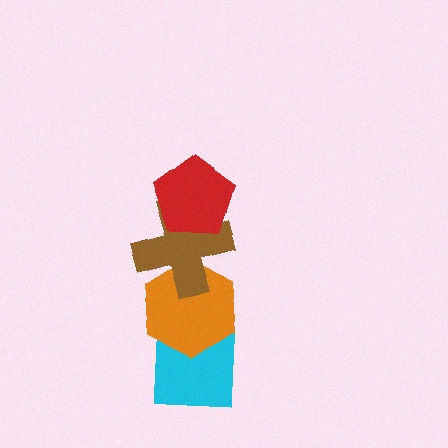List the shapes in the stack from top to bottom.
From top to bottom: the red pentagon, the brown cross, the orange hexagon, the cyan square.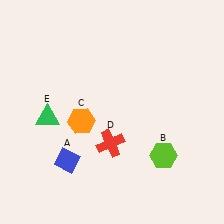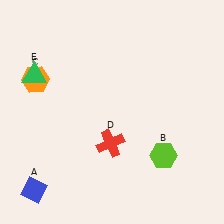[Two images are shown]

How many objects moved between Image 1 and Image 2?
3 objects moved between the two images.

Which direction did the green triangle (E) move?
The green triangle (E) moved up.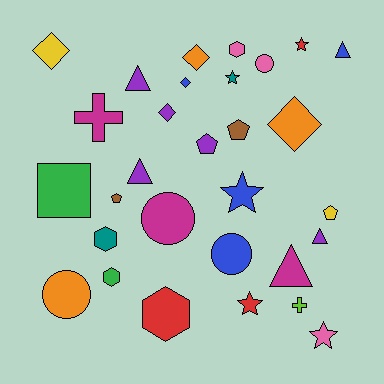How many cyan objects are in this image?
There are no cyan objects.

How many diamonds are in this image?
There are 5 diamonds.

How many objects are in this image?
There are 30 objects.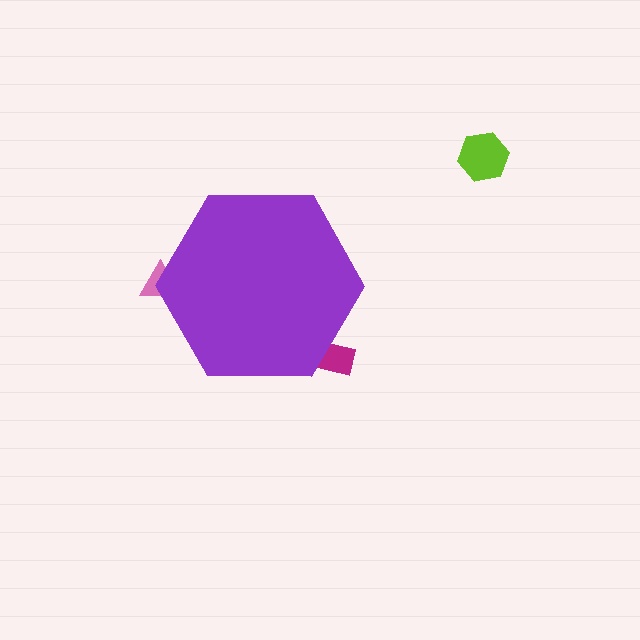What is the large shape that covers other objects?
A purple hexagon.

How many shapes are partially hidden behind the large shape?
2 shapes are partially hidden.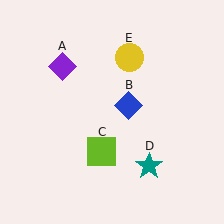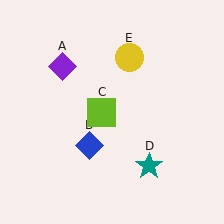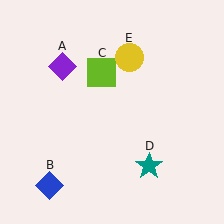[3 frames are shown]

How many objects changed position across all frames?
2 objects changed position: blue diamond (object B), lime square (object C).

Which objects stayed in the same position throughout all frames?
Purple diamond (object A) and teal star (object D) and yellow circle (object E) remained stationary.